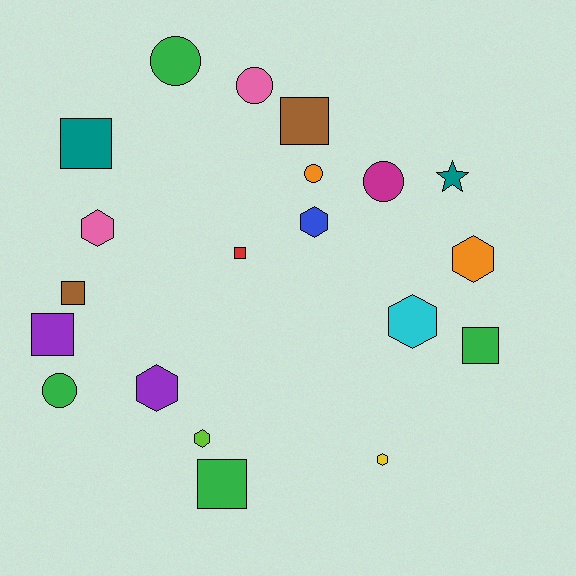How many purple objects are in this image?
There are 2 purple objects.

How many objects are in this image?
There are 20 objects.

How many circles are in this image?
There are 5 circles.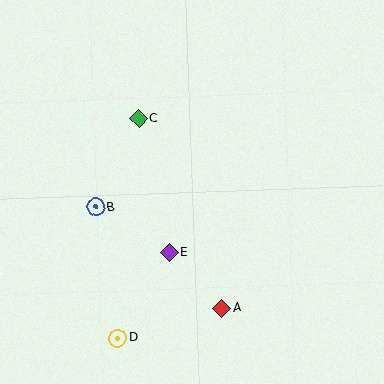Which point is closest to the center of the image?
Point E at (170, 253) is closest to the center.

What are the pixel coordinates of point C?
Point C is at (138, 119).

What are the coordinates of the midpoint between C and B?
The midpoint between C and B is at (117, 163).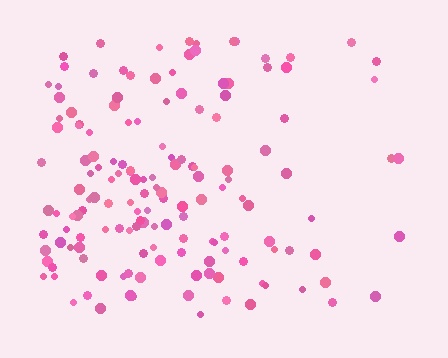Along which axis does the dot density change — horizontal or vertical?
Horizontal.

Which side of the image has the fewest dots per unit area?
The right.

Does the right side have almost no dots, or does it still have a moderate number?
Still a moderate number, just noticeably fewer than the left.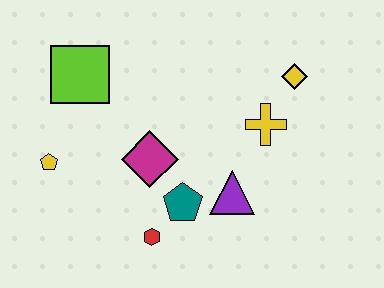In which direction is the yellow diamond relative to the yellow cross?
The yellow diamond is above the yellow cross.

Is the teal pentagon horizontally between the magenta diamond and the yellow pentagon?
No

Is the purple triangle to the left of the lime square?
No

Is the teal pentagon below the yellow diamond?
Yes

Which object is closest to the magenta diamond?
The teal pentagon is closest to the magenta diamond.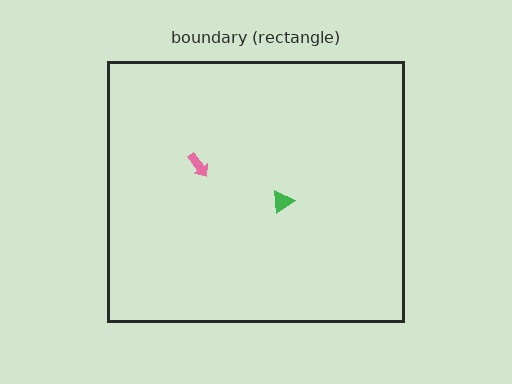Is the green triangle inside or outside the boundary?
Inside.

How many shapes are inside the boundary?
2 inside, 0 outside.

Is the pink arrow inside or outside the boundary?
Inside.